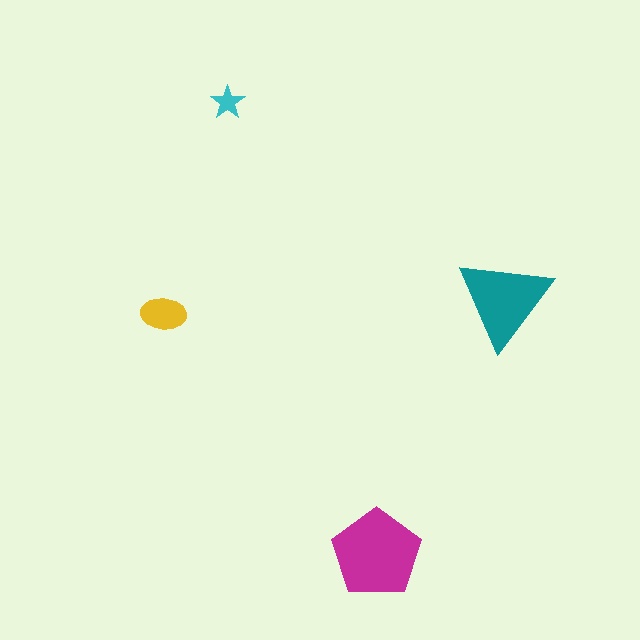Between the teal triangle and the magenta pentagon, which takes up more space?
The magenta pentagon.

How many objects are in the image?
There are 4 objects in the image.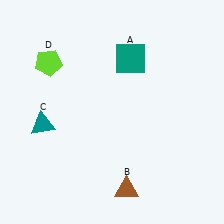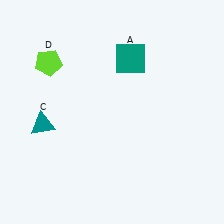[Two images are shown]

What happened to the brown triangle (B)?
The brown triangle (B) was removed in Image 2. It was in the bottom-right area of Image 1.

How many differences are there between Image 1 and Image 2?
There is 1 difference between the two images.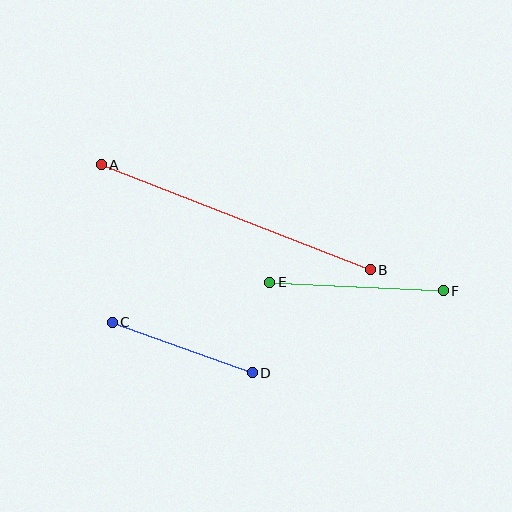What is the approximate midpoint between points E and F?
The midpoint is at approximately (356, 287) pixels.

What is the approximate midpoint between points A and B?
The midpoint is at approximately (236, 217) pixels.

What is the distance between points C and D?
The distance is approximately 149 pixels.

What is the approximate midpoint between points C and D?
The midpoint is at approximately (182, 347) pixels.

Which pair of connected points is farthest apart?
Points A and B are farthest apart.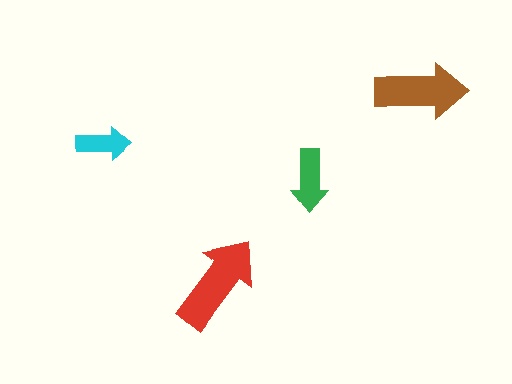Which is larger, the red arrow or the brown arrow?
The red one.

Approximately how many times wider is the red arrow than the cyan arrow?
About 2 times wider.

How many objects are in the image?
There are 4 objects in the image.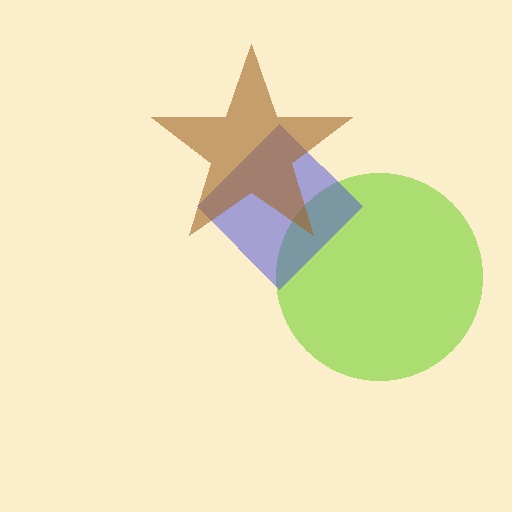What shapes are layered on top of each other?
The layered shapes are: a lime circle, a blue diamond, a brown star.